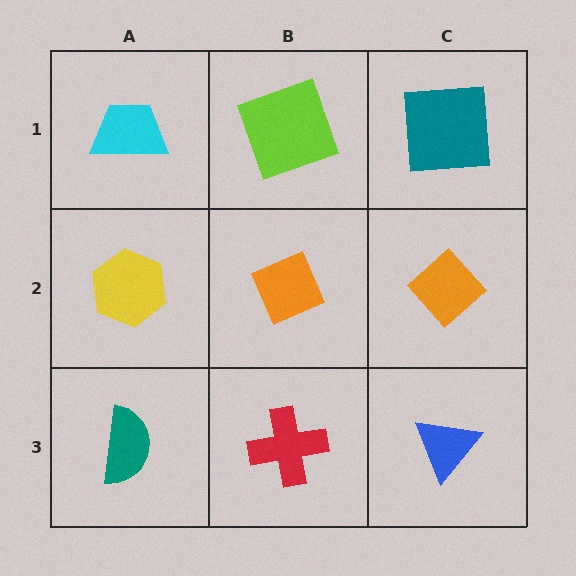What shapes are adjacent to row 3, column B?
An orange diamond (row 2, column B), a teal semicircle (row 3, column A), a blue triangle (row 3, column C).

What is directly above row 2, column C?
A teal square.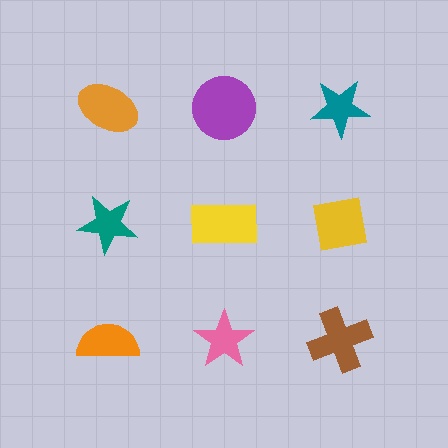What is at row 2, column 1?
A teal star.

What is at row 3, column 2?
A pink star.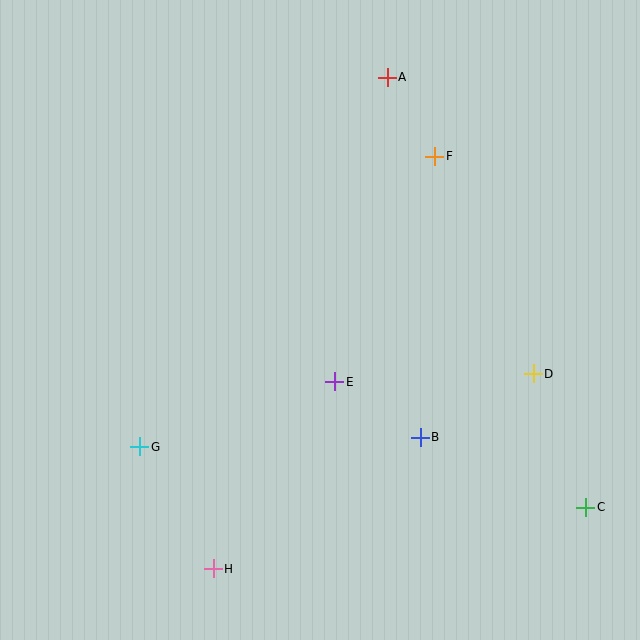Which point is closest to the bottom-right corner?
Point C is closest to the bottom-right corner.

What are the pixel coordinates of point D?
Point D is at (533, 374).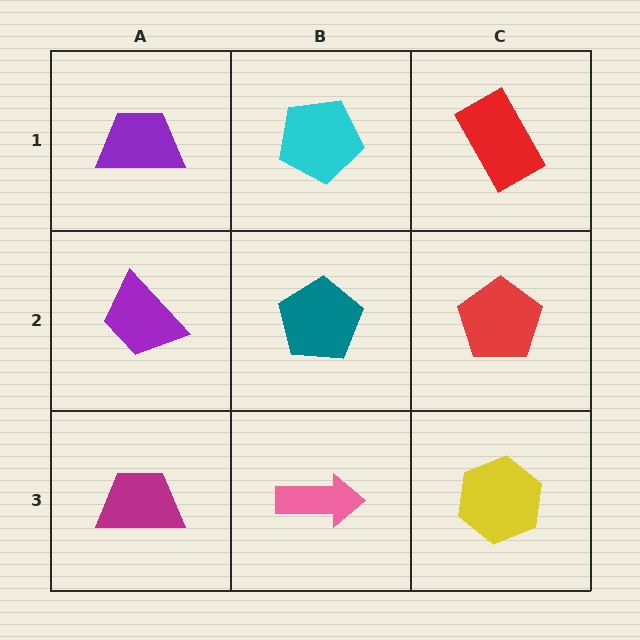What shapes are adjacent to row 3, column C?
A red pentagon (row 2, column C), a pink arrow (row 3, column B).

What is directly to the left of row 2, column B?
A purple trapezoid.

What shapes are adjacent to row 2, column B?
A cyan pentagon (row 1, column B), a pink arrow (row 3, column B), a purple trapezoid (row 2, column A), a red pentagon (row 2, column C).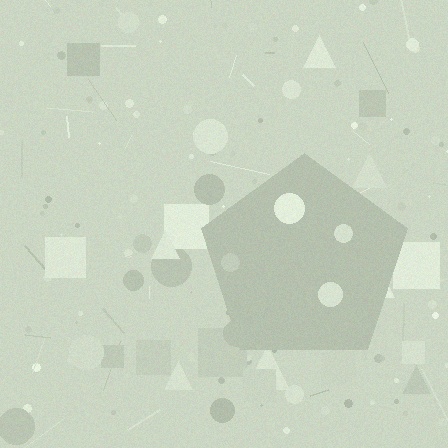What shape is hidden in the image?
A pentagon is hidden in the image.